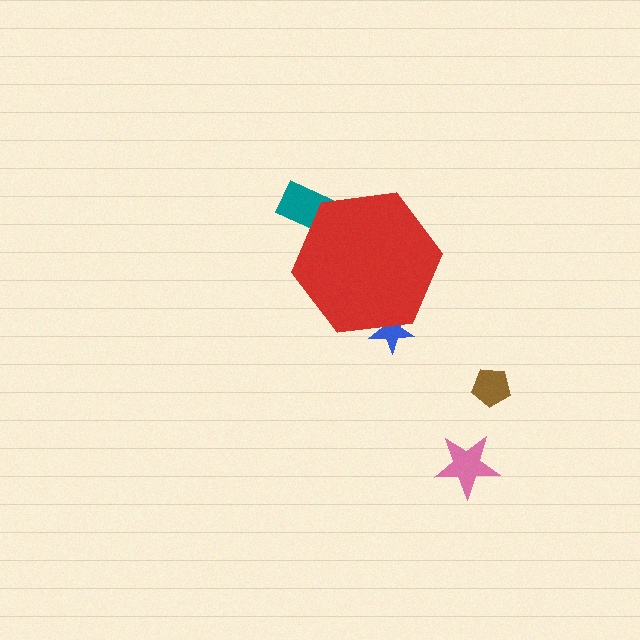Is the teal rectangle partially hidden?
Yes, the teal rectangle is partially hidden behind the red hexagon.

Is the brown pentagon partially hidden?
No, the brown pentagon is fully visible.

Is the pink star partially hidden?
No, the pink star is fully visible.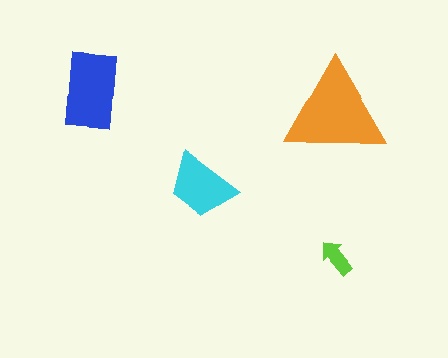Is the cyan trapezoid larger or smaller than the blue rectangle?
Smaller.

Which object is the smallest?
The lime arrow.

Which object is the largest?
The orange triangle.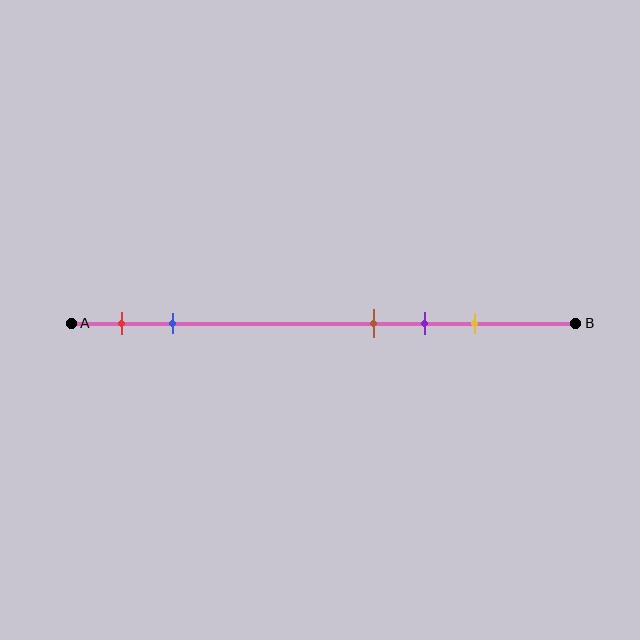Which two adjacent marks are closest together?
The brown and purple marks are the closest adjacent pair.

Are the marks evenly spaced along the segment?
No, the marks are not evenly spaced.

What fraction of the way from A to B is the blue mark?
The blue mark is approximately 20% (0.2) of the way from A to B.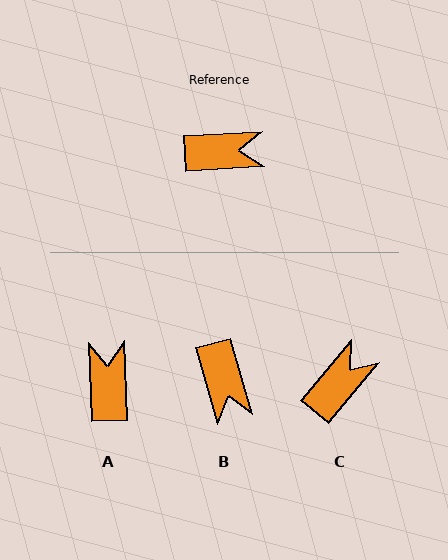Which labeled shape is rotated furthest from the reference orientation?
A, about 89 degrees away.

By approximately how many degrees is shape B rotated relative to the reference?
Approximately 77 degrees clockwise.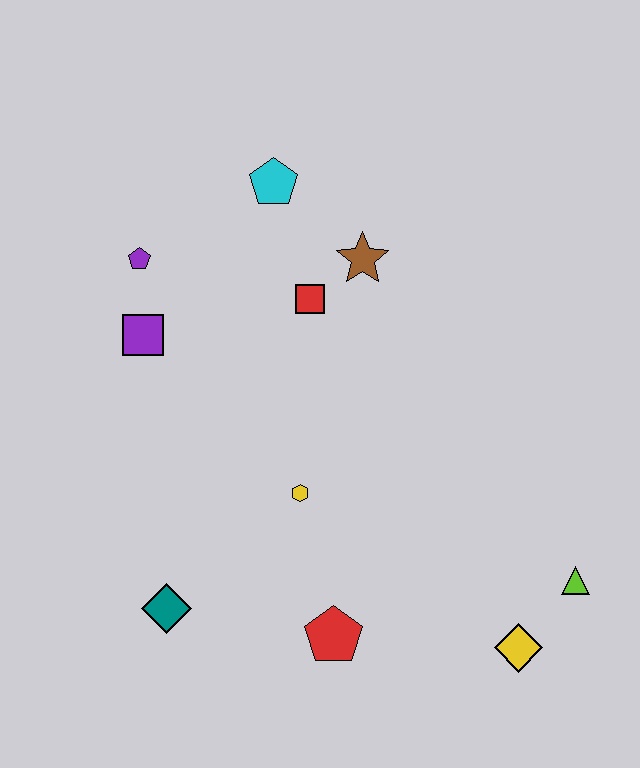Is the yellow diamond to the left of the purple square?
No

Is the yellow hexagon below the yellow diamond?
No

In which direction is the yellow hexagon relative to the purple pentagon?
The yellow hexagon is below the purple pentagon.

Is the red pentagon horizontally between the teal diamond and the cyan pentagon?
No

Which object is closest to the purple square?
The purple pentagon is closest to the purple square.